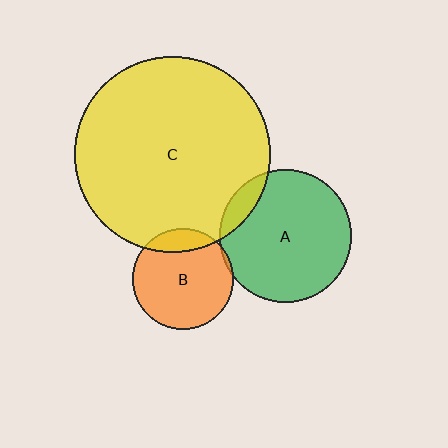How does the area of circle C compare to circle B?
Approximately 3.7 times.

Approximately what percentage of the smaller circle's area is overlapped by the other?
Approximately 15%.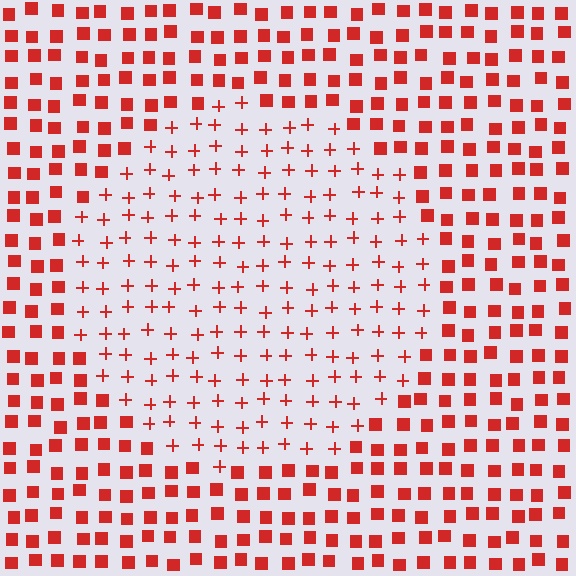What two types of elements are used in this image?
The image uses plus signs inside the circle region and squares outside it.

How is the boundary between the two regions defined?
The boundary is defined by a change in element shape: plus signs inside vs. squares outside. All elements share the same color and spacing.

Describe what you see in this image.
The image is filled with small red elements arranged in a uniform grid. A circle-shaped region contains plus signs, while the surrounding area contains squares. The boundary is defined purely by the change in element shape.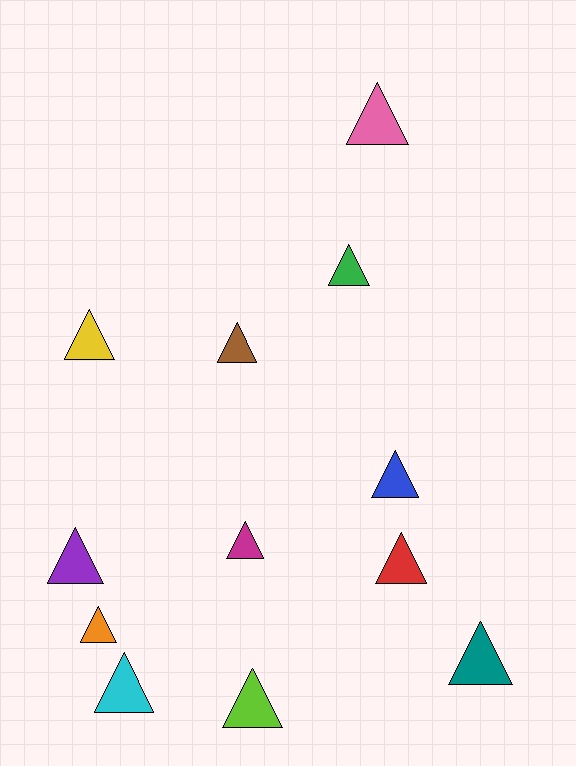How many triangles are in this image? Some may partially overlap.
There are 12 triangles.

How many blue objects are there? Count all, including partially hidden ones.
There is 1 blue object.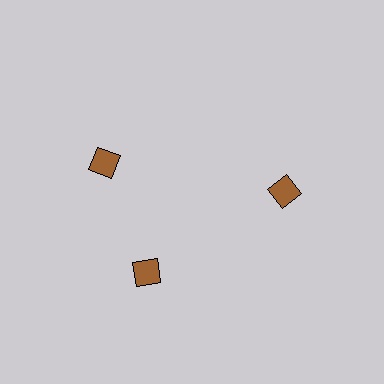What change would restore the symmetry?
The symmetry would be restored by rotating it back into even spacing with its neighbors so that all 3 diamonds sit at equal angles and equal distance from the center.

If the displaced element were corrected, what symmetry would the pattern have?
It would have 3-fold rotational symmetry — the pattern would map onto itself every 120 degrees.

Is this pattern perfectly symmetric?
No. The 3 brown diamonds are arranged in a ring, but one element near the 11 o'clock position is rotated out of alignment along the ring, breaking the 3-fold rotational symmetry.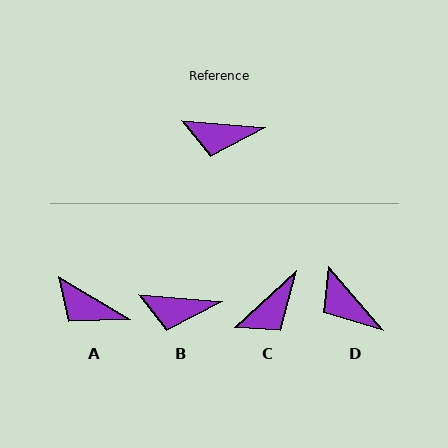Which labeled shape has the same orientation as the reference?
B.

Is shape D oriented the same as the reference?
No, it is off by about 45 degrees.